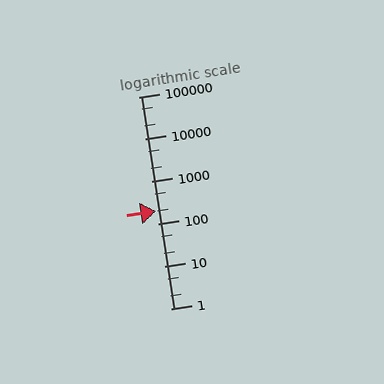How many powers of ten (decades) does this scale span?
The scale spans 5 decades, from 1 to 100000.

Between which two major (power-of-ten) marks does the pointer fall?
The pointer is between 100 and 1000.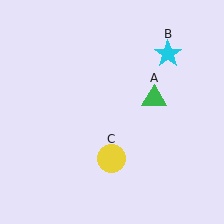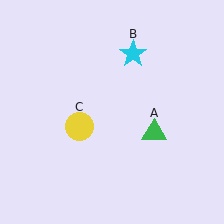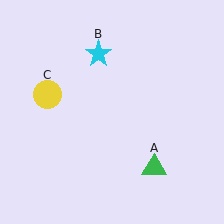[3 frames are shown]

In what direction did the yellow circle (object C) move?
The yellow circle (object C) moved up and to the left.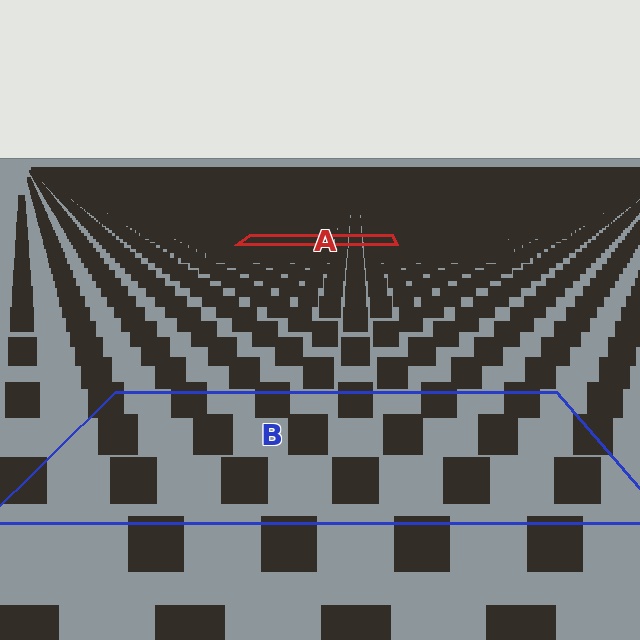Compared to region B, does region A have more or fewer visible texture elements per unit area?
Region A has more texture elements per unit area — they are packed more densely because it is farther away.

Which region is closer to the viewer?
Region B is closer. The texture elements there are larger and more spread out.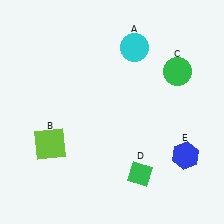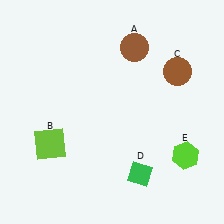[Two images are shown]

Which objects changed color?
A changed from cyan to brown. C changed from green to brown. E changed from blue to lime.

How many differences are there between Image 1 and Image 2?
There are 3 differences between the two images.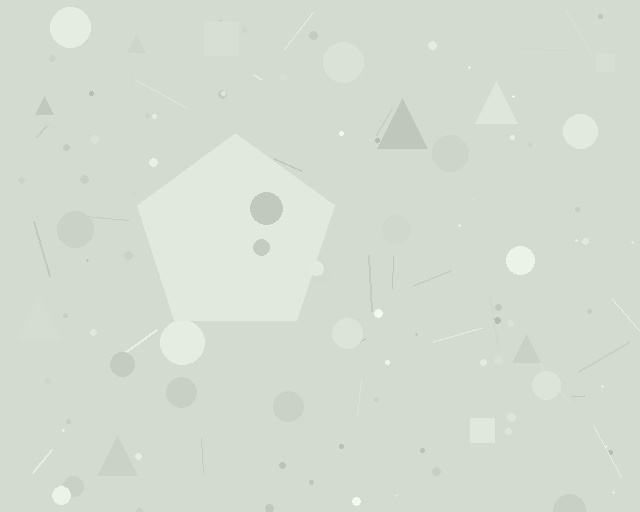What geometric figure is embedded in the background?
A pentagon is embedded in the background.